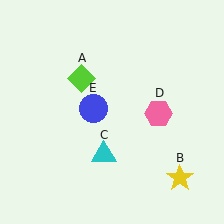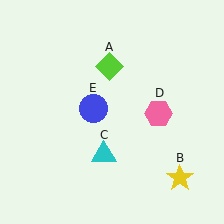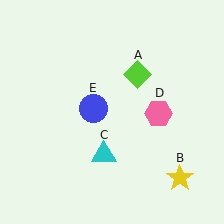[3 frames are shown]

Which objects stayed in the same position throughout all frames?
Yellow star (object B) and cyan triangle (object C) and pink hexagon (object D) and blue circle (object E) remained stationary.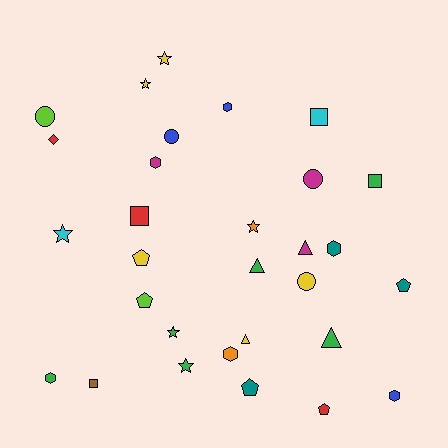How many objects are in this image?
There are 30 objects.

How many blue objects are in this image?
There are 3 blue objects.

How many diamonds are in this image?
There is 1 diamond.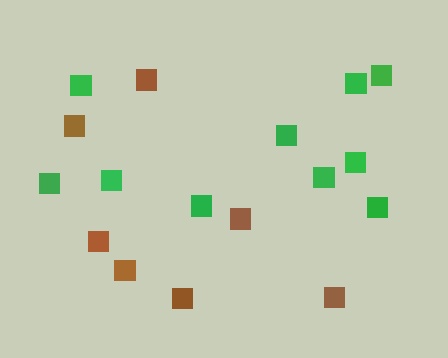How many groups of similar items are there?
There are 2 groups: one group of green squares (10) and one group of brown squares (7).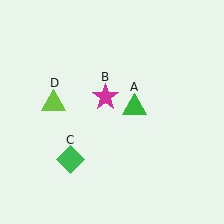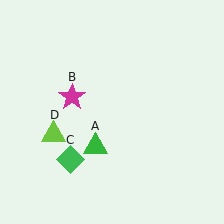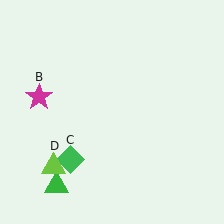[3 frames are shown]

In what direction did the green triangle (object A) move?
The green triangle (object A) moved down and to the left.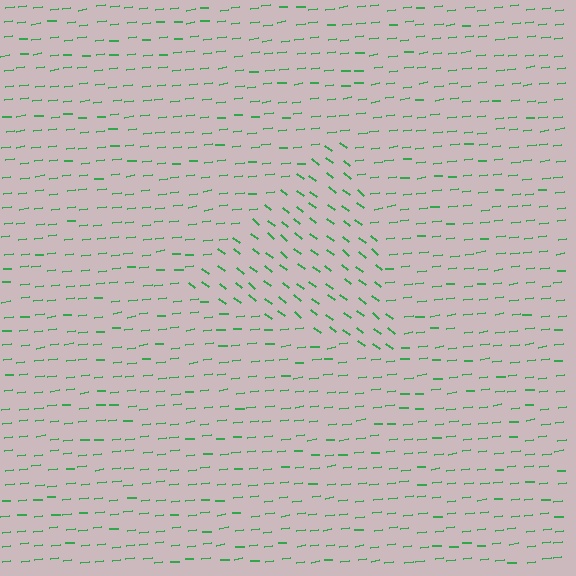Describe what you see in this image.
The image is filled with small green line segments. A triangle region in the image has lines oriented differently from the surrounding lines, creating a visible texture boundary.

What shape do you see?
I see a triangle.